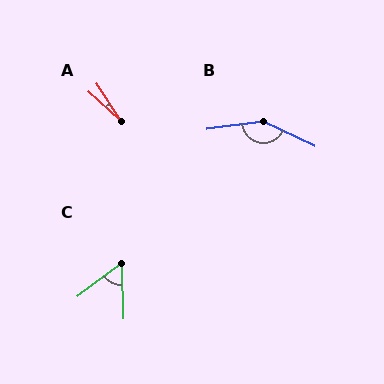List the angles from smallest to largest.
A (15°), C (55°), B (147°).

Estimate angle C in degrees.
Approximately 55 degrees.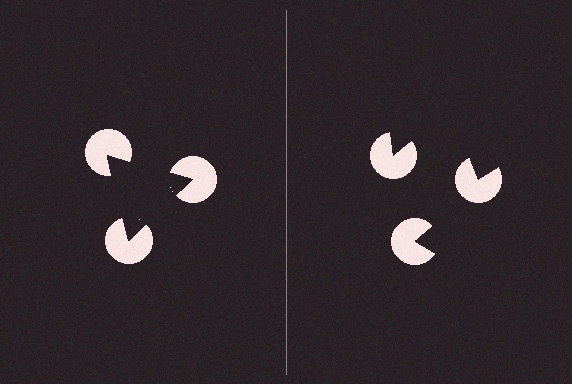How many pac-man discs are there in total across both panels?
6 — 3 on each side.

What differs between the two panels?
The pac-man discs are positioned identically on both sides; only the wedge orientations differ. On the left they align to a triangle; on the right they are misaligned.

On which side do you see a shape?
An illusory triangle appears on the left side. On the right side the wedge cuts are rotated, so no coherent shape forms.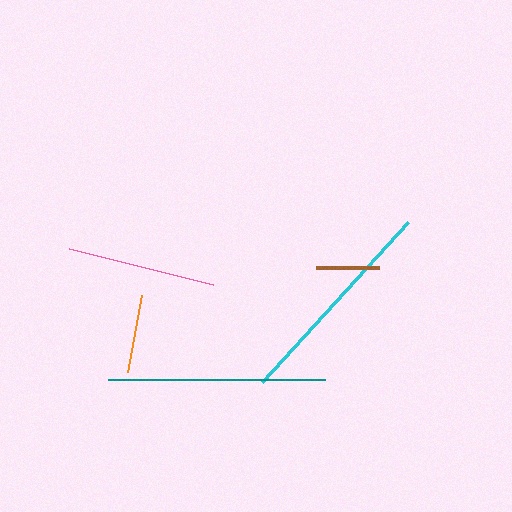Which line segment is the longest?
The teal line is the longest at approximately 217 pixels.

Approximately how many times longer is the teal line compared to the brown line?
The teal line is approximately 3.5 times the length of the brown line.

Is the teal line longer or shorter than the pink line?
The teal line is longer than the pink line.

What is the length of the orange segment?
The orange segment is approximately 78 pixels long.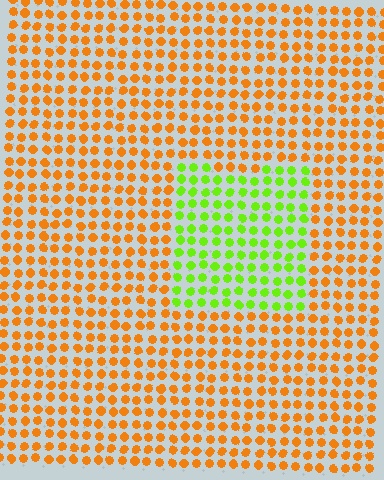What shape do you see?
I see a rectangle.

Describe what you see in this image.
The image is filled with small orange elements in a uniform arrangement. A rectangle-shaped region is visible where the elements are tinted to a slightly different hue, forming a subtle color boundary.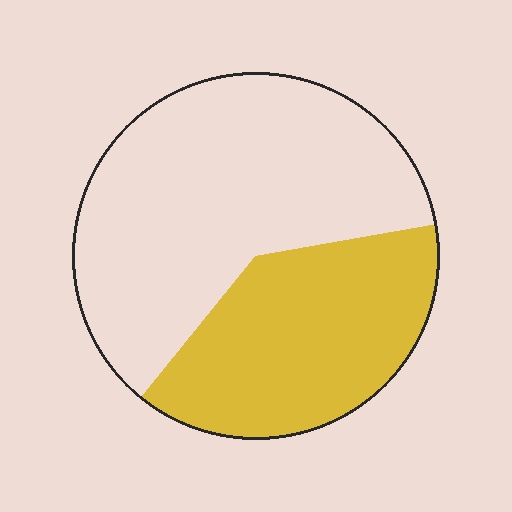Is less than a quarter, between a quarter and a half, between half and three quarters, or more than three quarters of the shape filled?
Between a quarter and a half.